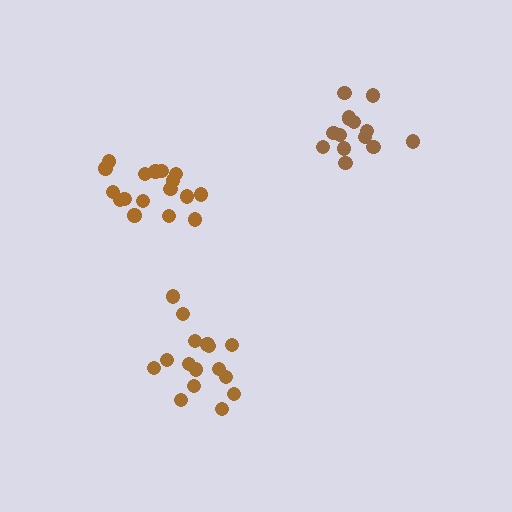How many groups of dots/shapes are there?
There are 3 groups.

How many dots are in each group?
Group 1: 14 dots, Group 2: 16 dots, Group 3: 17 dots (47 total).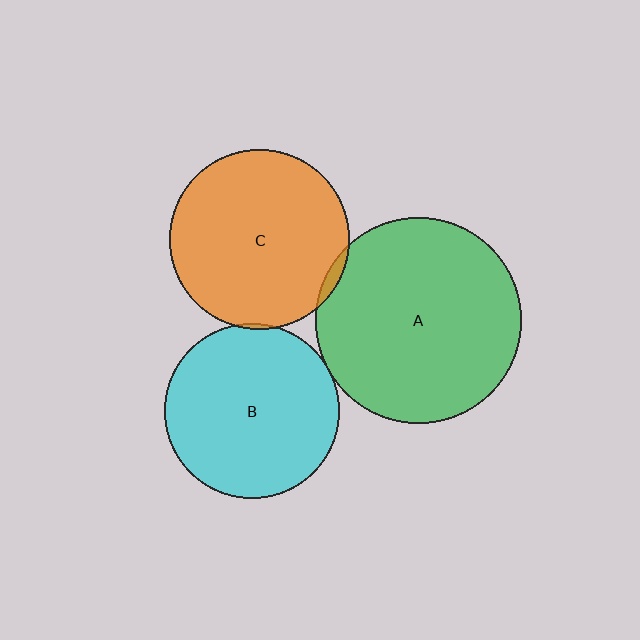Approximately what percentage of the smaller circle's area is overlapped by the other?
Approximately 5%.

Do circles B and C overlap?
Yes.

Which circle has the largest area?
Circle A (green).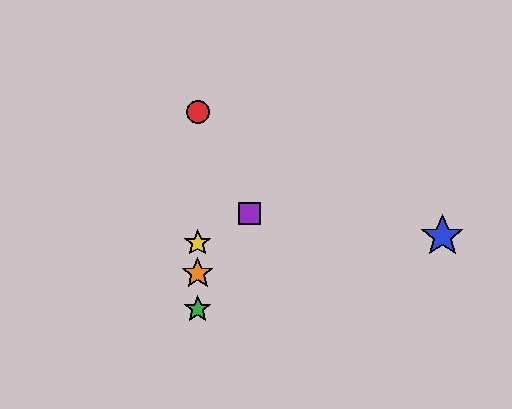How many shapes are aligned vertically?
4 shapes (the red circle, the green star, the yellow star, the orange star) are aligned vertically.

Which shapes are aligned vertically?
The red circle, the green star, the yellow star, the orange star are aligned vertically.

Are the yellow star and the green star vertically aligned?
Yes, both are at x≈198.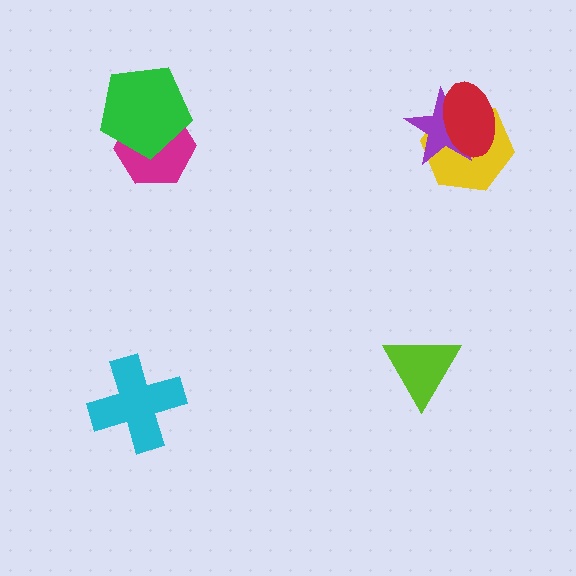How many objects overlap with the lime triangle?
0 objects overlap with the lime triangle.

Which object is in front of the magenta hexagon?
The green pentagon is in front of the magenta hexagon.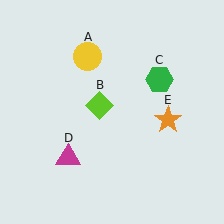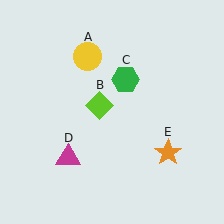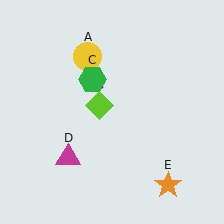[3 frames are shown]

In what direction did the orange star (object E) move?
The orange star (object E) moved down.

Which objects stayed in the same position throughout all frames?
Yellow circle (object A) and lime diamond (object B) and magenta triangle (object D) remained stationary.